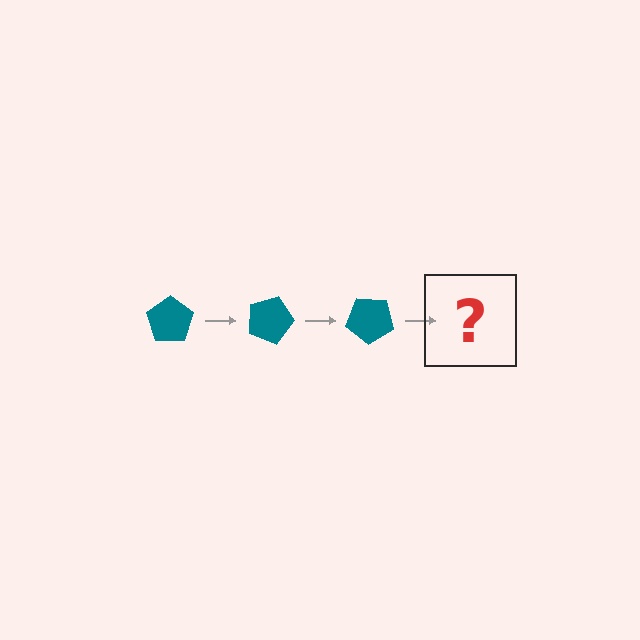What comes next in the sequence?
The next element should be a teal pentagon rotated 60 degrees.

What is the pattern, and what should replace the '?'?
The pattern is that the pentagon rotates 20 degrees each step. The '?' should be a teal pentagon rotated 60 degrees.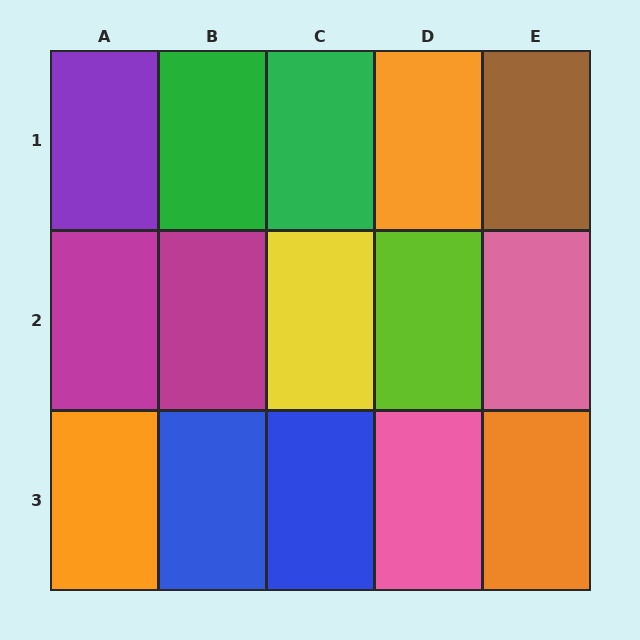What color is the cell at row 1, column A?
Purple.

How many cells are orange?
3 cells are orange.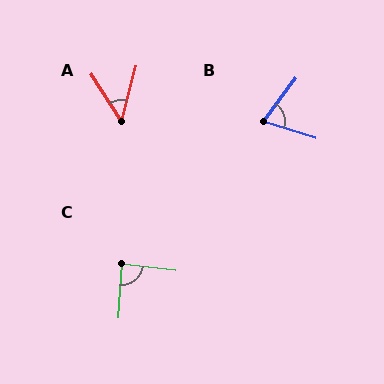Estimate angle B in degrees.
Approximately 71 degrees.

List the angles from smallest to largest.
A (47°), B (71°), C (87°).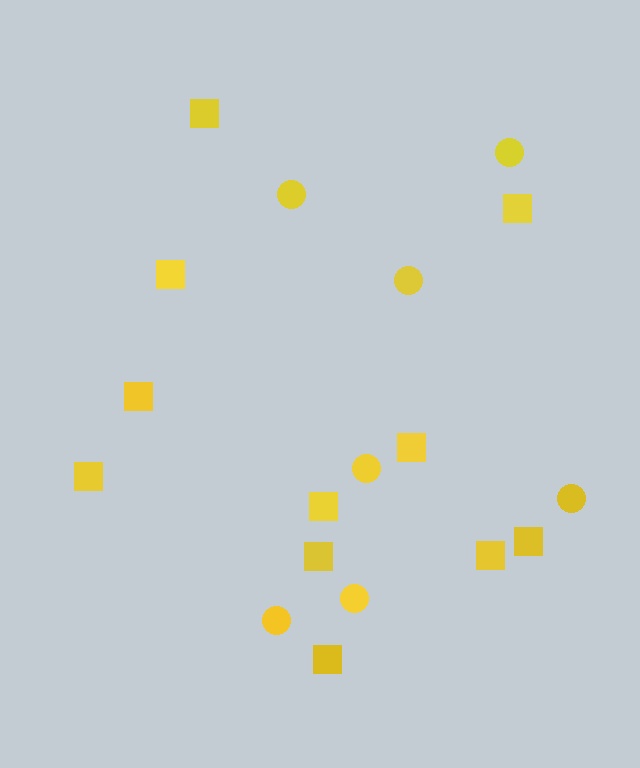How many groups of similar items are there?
There are 2 groups: one group of squares (11) and one group of circles (7).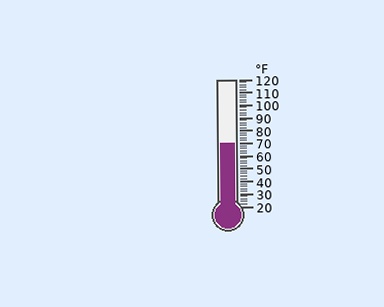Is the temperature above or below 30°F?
The temperature is above 30°F.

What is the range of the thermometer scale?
The thermometer scale ranges from 20°F to 120°F.